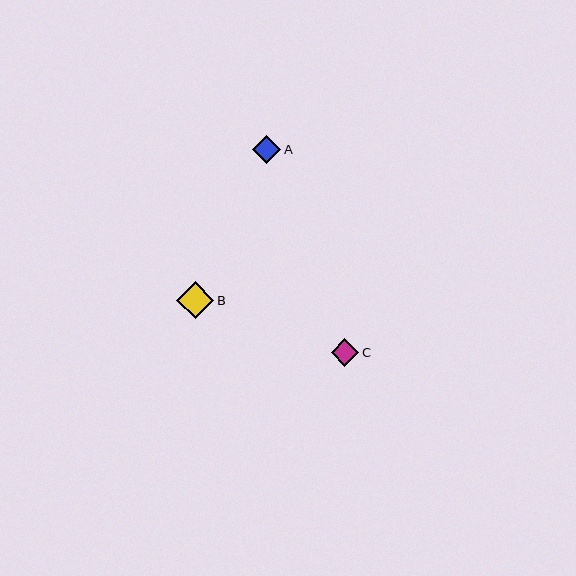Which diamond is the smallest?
Diamond C is the smallest with a size of approximately 28 pixels.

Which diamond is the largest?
Diamond B is the largest with a size of approximately 37 pixels.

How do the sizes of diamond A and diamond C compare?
Diamond A and diamond C are approximately the same size.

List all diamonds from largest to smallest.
From largest to smallest: B, A, C.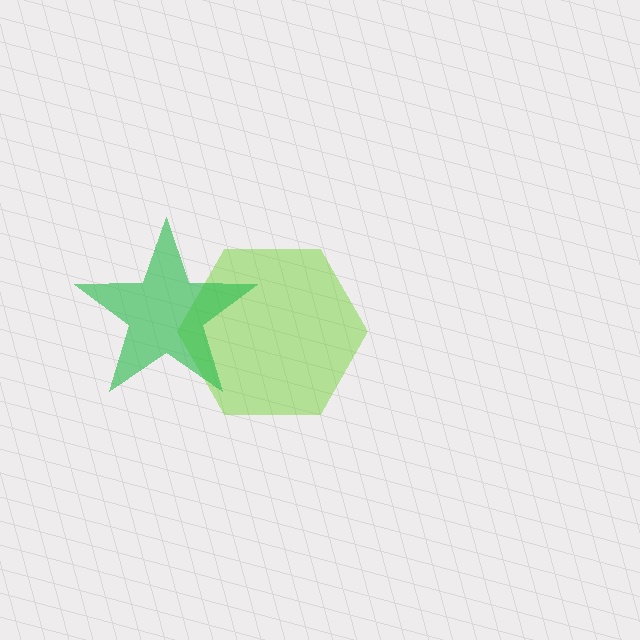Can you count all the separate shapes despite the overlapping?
Yes, there are 2 separate shapes.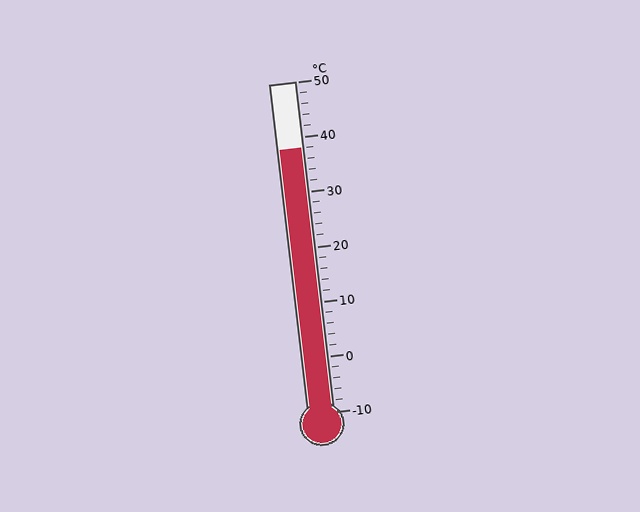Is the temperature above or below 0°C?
The temperature is above 0°C.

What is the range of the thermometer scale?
The thermometer scale ranges from -10°C to 50°C.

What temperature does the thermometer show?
The thermometer shows approximately 38°C.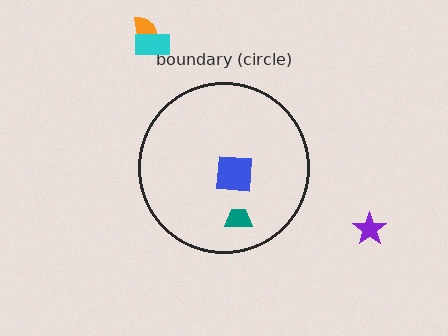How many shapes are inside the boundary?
2 inside, 3 outside.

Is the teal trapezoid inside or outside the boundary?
Inside.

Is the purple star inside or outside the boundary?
Outside.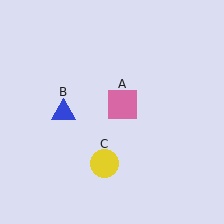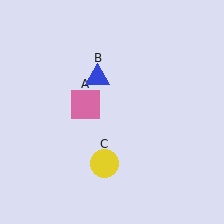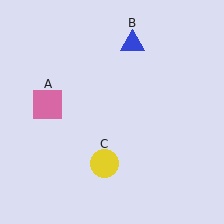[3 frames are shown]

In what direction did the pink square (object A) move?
The pink square (object A) moved left.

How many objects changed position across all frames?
2 objects changed position: pink square (object A), blue triangle (object B).